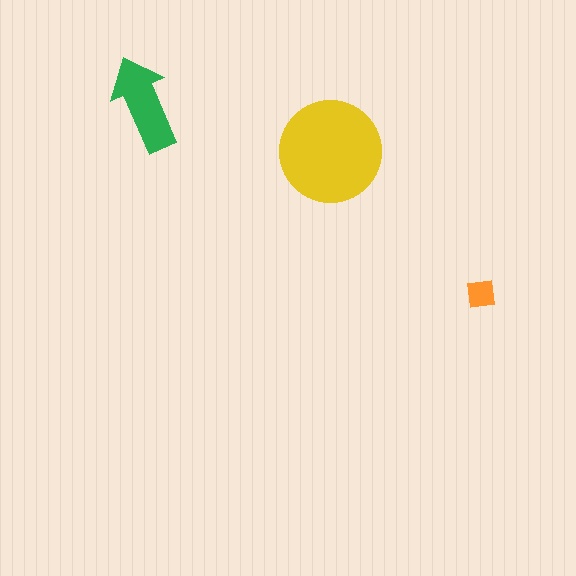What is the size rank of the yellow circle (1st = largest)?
1st.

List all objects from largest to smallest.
The yellow circle, the green arrow, the orange square.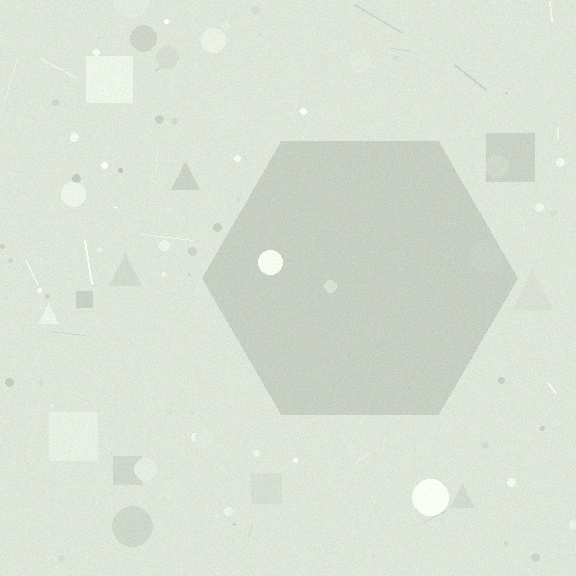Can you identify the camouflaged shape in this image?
The camouflaged shape is a hexagon.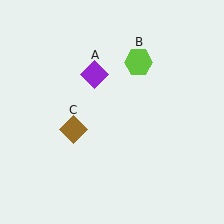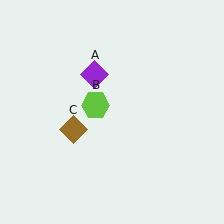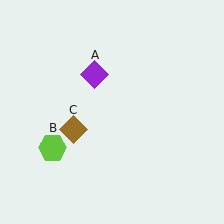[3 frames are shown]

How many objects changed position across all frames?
1 object changed position: lime hexagon (object B).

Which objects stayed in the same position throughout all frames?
Purple diamond (object A) and brown diamond (object C) remained stationary.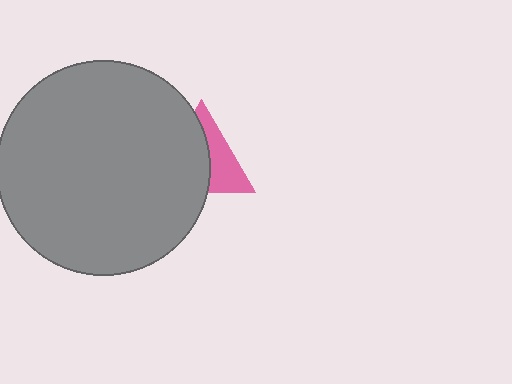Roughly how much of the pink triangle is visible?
A small part of it is visible (roughly 42%).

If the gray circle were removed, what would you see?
You would see the complete pink triangle.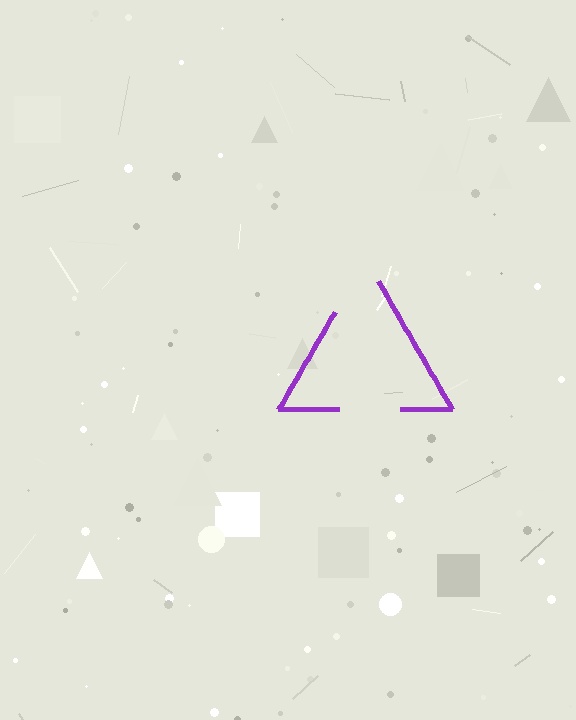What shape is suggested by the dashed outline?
The dashed outline suggests a triangle.